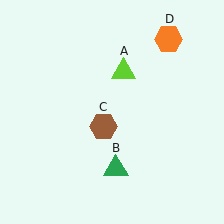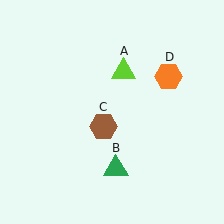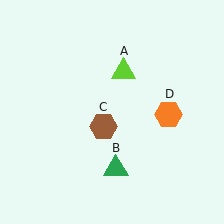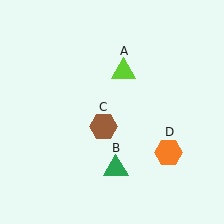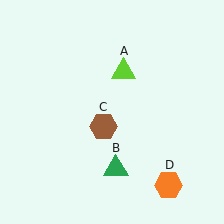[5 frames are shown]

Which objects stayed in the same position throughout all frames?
Lime triangle (object A) and green triangle (object B) and brown hexagon (object C) remained stationary.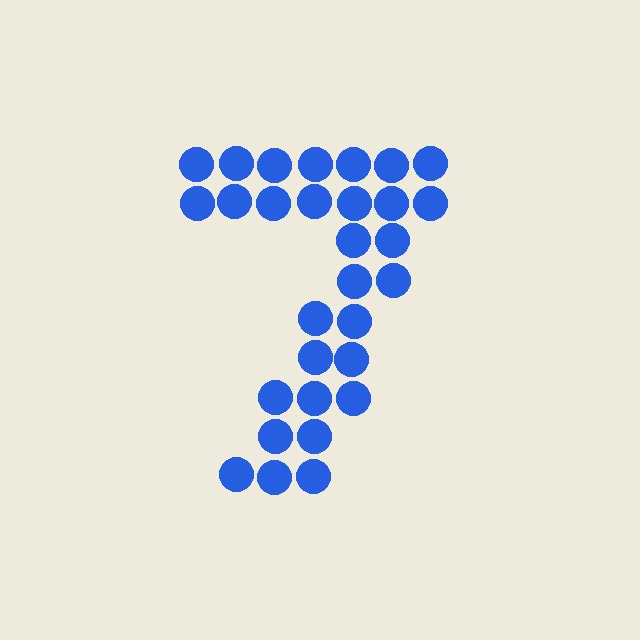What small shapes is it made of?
It is made of small circles.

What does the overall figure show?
The overall figure shows the digit 7.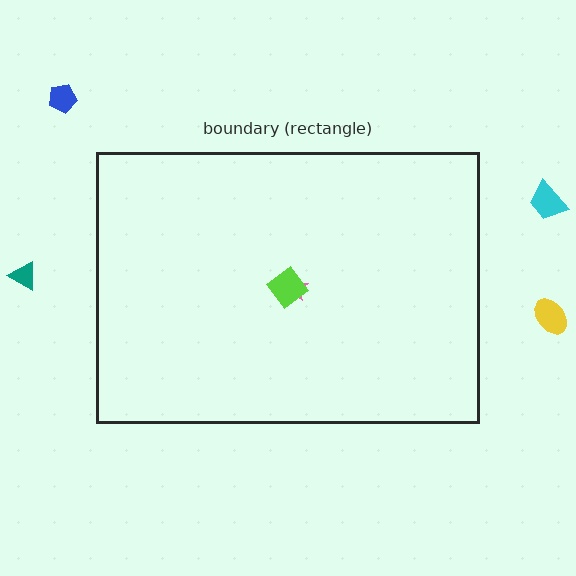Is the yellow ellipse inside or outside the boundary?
Outside.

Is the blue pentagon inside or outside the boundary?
Outside.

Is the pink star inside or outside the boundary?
Inside.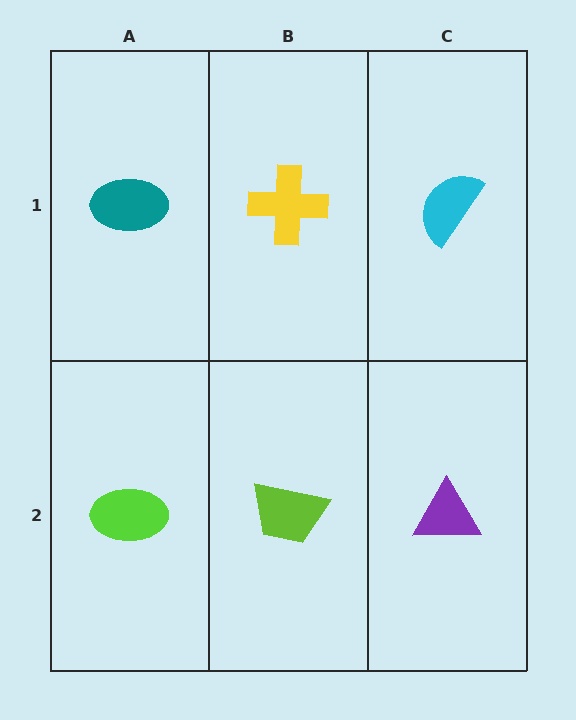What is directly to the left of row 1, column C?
A yellow cross.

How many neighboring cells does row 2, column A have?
2.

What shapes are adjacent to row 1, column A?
A lime ellipse (row 2, column A), a yellow cross (row 1, column B).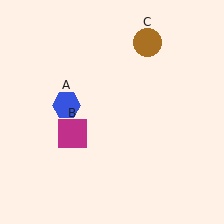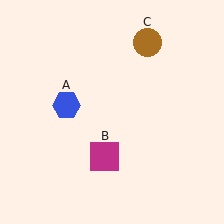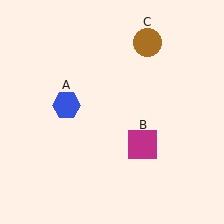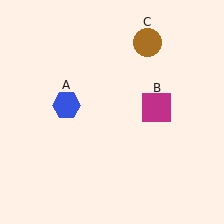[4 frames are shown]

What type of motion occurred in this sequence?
The magenta square (object B) rotated counterclockwise around the center of the scene.